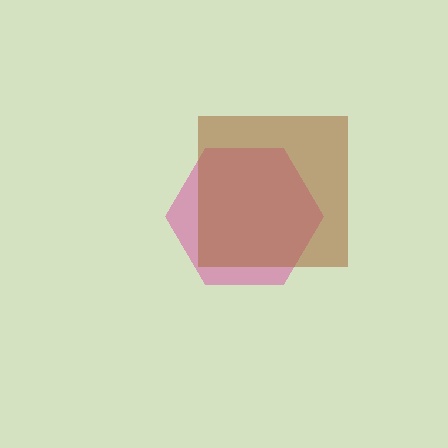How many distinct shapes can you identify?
There are 2 distinct shapes: a magenta hexagon, a brown square.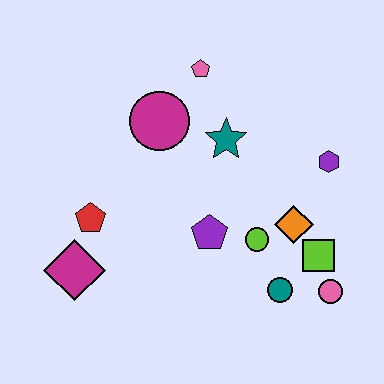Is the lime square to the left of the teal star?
No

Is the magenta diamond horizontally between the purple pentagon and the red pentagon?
No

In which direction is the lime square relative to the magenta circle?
The lime square is to the right of the magenta circle.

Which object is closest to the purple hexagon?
The orange diamond is closest to the purple hexagon.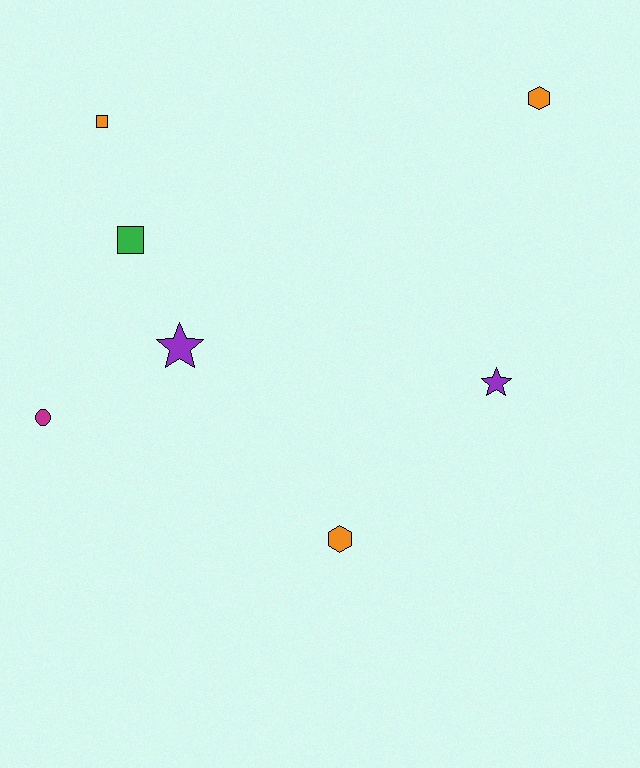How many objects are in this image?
There are 7 objects.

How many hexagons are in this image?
There are 2 hexagons.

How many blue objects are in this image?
There are no blue objects.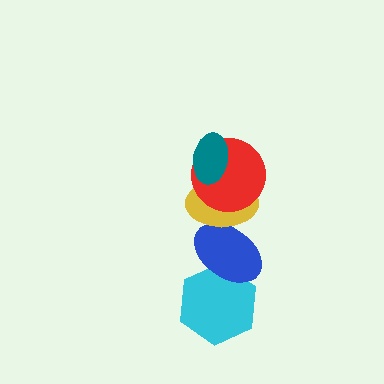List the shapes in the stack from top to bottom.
From top to bottom: the teal ellipse, the red circle, the yellow ellipse, the blue ellipse, the cyan hexagon.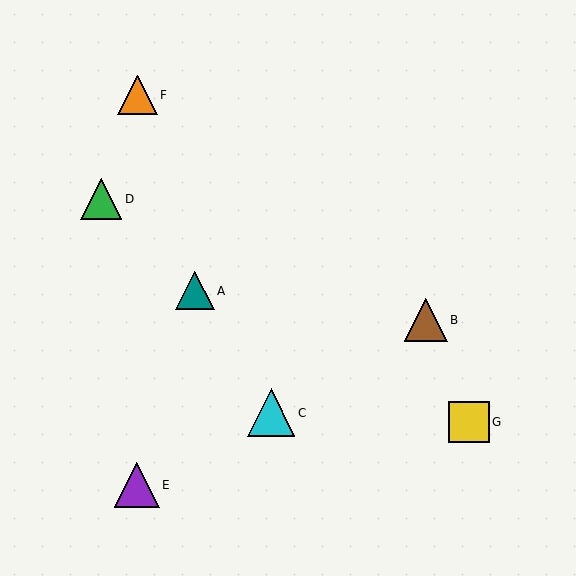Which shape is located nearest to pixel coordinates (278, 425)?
The cyan triangle (labeled C) at (271, 413) is nearest to that location.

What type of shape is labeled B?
Shape B is a brown triangle.